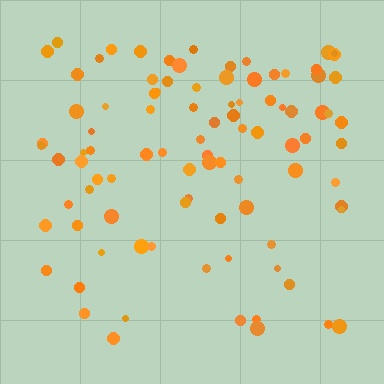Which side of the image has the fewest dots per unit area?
The bottom.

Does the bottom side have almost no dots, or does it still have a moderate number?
Still a moderate number, just noticeably fewer than the top.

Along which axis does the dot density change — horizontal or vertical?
Vertical.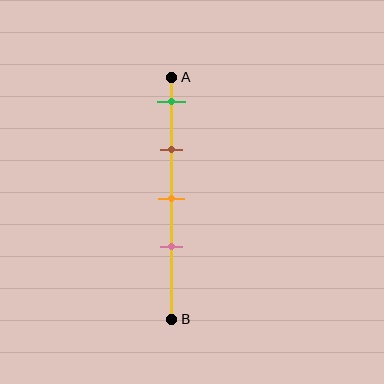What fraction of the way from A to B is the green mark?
The green mark is approximately 10% (0.1) of the way from A to B.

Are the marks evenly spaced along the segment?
Yes, the marks are approximately evenly spaced.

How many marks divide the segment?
There are 4 marks dividing the segment.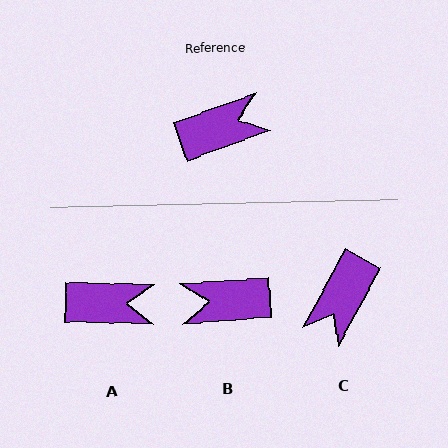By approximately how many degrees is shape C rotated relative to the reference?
Approximately 139 degrees clockwise.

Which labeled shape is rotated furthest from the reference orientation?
B, about 164 degrees away.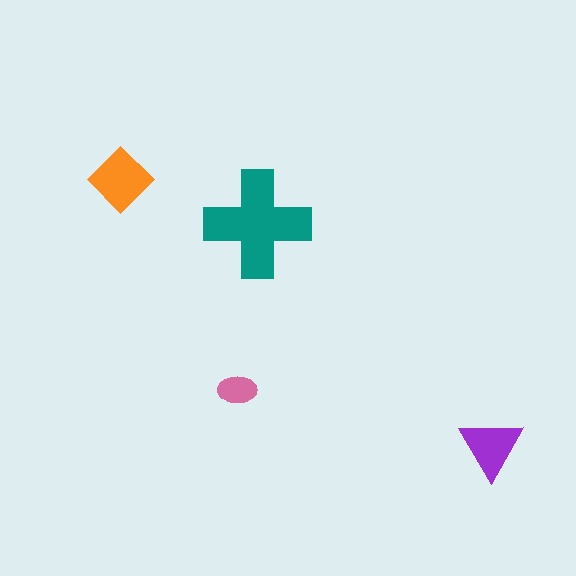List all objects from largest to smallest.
The teal cross, the orange diamond, the purple triangle, the pink ellipse.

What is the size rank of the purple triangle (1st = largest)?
3rd.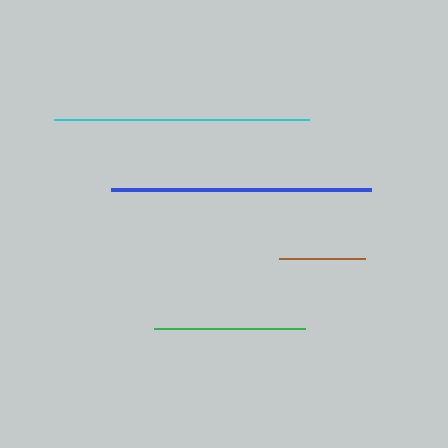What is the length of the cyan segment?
The cyan segment is approximately 255 pixels long.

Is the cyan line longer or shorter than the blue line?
The blue line is longer than the cyan line.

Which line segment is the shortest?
The brown line is the shortest at approximately 86 pixels.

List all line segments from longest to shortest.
From longest to shortest: blue, cyan, green, brown.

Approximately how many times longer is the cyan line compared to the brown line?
The cyan line is approximately 3.0 times the length of the brown line.